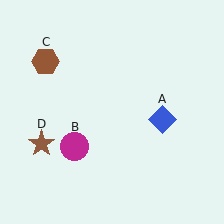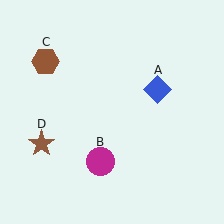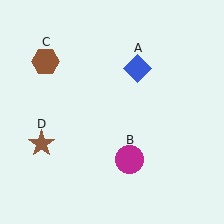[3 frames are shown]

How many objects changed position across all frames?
2 objects changed position: blue diamond (object A), magenta circle (object B).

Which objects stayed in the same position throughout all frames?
Brown hexagon (object C) and brown star (object D) remained stationary.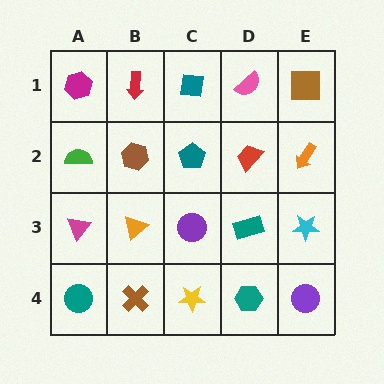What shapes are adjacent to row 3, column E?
An orange arrow (row 2, column E), a purple circle (row 4, column E), a teal rectangle (row 3, column D).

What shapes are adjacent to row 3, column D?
A red trapezoid (row 2, column D), a teal hexagon (row 4, column D), a purple circle (row 3, column C), a cyan star (row 3, column E).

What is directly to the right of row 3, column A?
An orange triangle.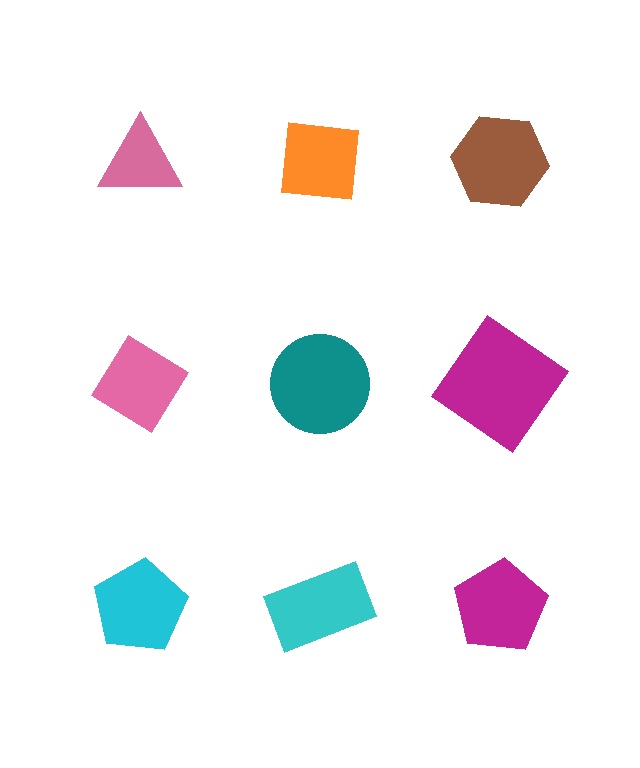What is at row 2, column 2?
A teal circle.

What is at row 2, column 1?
A pink diamond.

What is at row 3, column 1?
A cyan pentagon.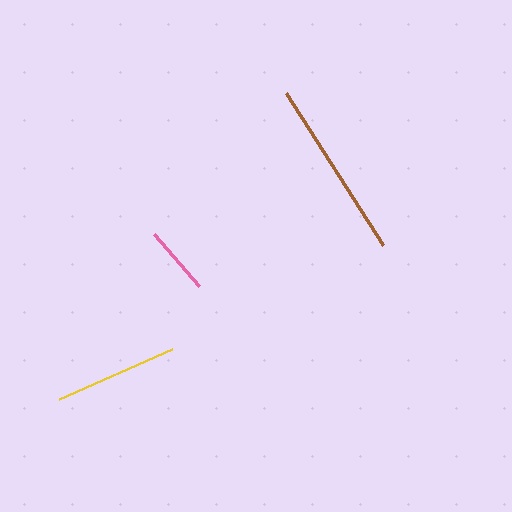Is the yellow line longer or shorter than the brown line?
The brown line is longer than the yellow line.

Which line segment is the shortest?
The pink line is the shortest at approximately 69 pixels.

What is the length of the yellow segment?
The yellow segment is approximately 123 pixels long.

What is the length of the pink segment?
The pink segment is approximately 69 pixels long.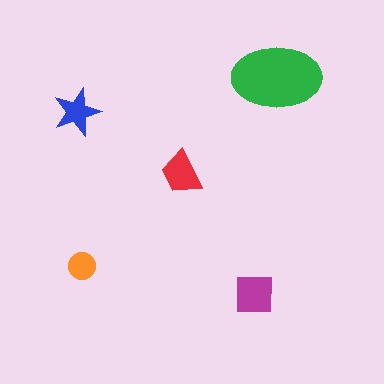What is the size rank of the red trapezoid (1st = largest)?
3rd.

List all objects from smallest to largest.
The orange circle, the blue star, the red trapezoid, the magenta square, the green ellipse.